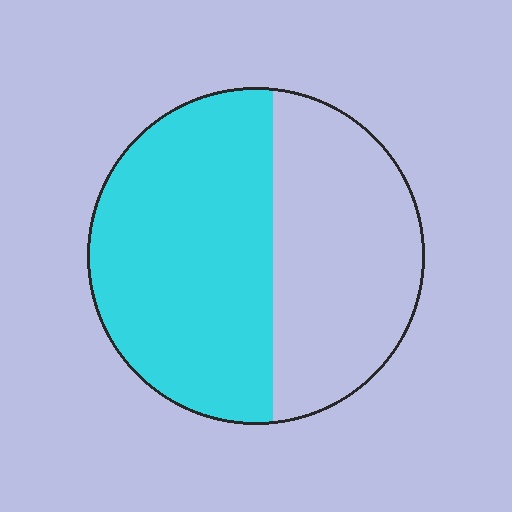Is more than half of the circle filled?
Yes.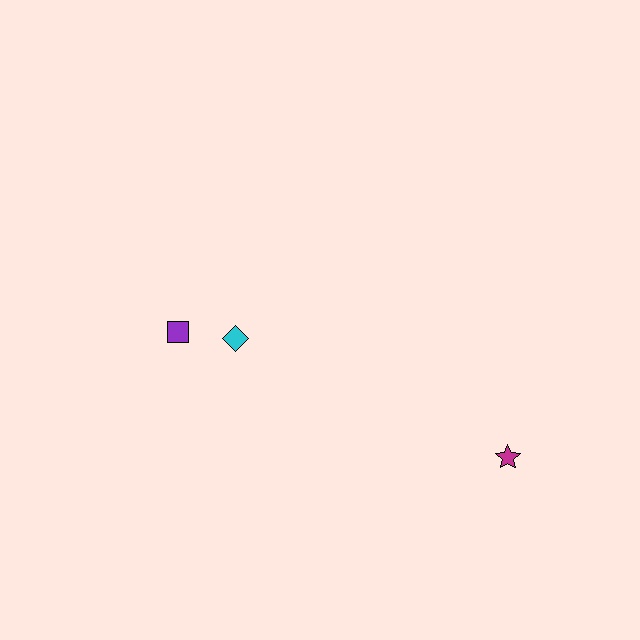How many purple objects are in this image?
There is 1 purple object.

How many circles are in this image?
There are no circles.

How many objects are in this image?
There are 3 objects.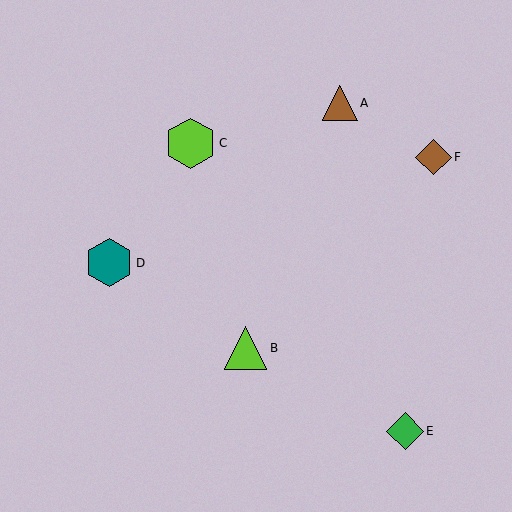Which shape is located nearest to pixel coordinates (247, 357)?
The lime triangle (labeled B) at (245, 348) is nearest to that location.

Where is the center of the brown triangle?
The center of the brown triangle is at (340, 103).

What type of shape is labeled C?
Shape C is a lime hexagon.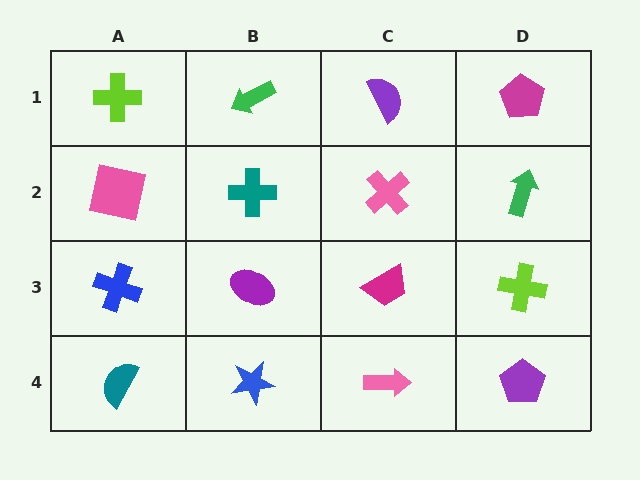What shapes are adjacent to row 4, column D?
A lime cross (row 3, column D), a pink arrow (row 4, column C).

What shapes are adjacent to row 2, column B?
A green arrow (row 1, column B), a purple ellipse (row 3, column B), a pink square (row 2, column A), a pink cross (row 2, column C).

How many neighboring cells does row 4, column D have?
2.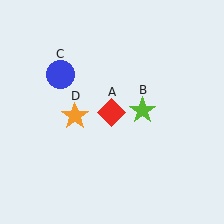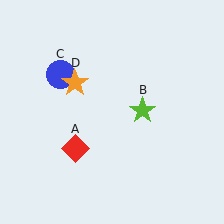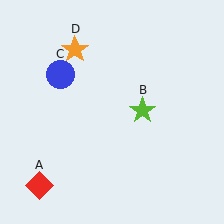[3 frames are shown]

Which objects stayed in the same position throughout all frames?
Lime star (object B) and blue circle (object C) remained stationary.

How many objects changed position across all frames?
2 objects changed position: red diamond (object A), orange star (object D).